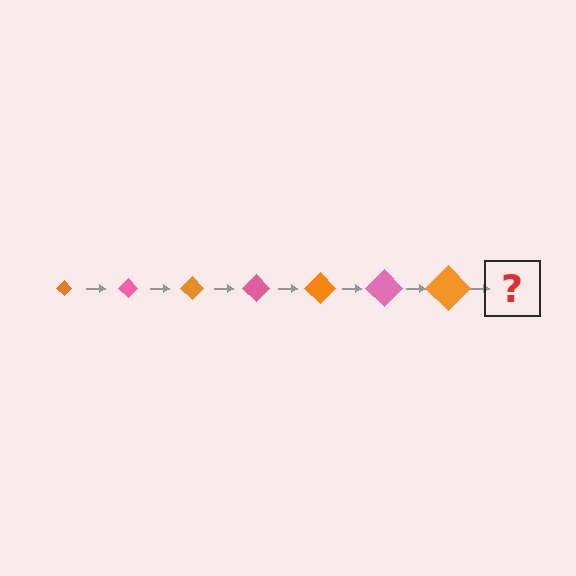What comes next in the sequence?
The next element should be a pink diamond, larger than the previous one.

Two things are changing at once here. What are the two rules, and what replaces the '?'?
The two rules are that the diamond grows larger each step and the color cycles through orange and pink. The '?' should be a pink diamond, larger than the previous one.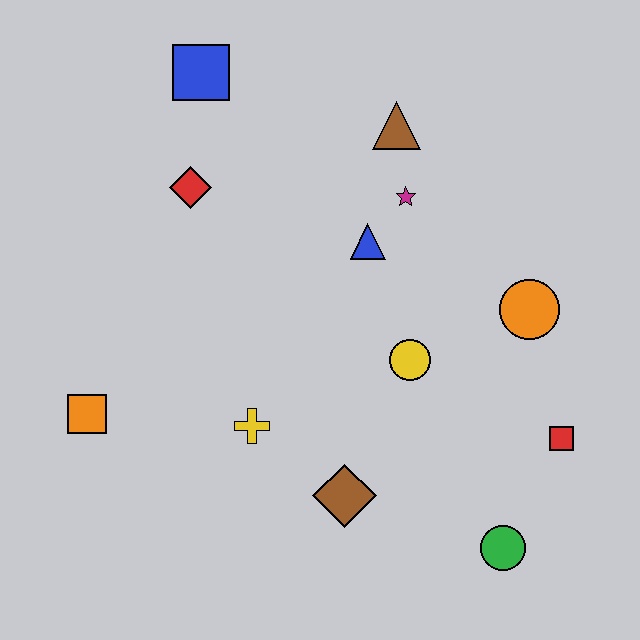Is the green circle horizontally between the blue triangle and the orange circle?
Yes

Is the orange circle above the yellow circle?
Yes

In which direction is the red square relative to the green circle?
The red square is above the green circle.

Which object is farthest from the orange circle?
The orange square is farthest from the orange circle.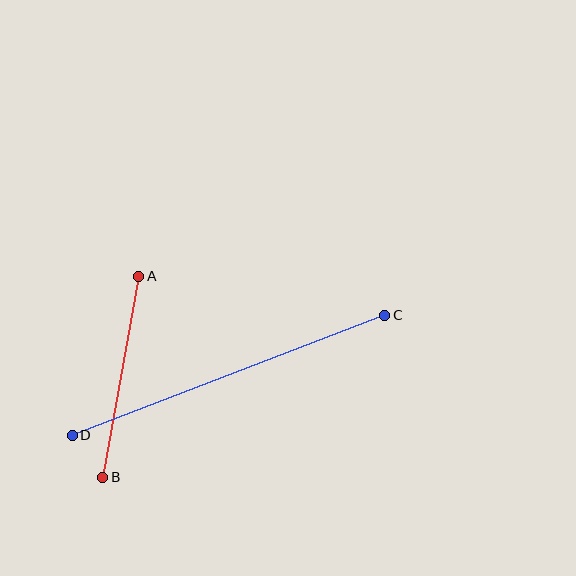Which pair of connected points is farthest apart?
Points C and D are farthest apart.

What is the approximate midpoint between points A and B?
The midpoint is at approximately (121, 377) pixels.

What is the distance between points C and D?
The distance is approximately 335 pixels.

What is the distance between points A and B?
The distance is approximately 204 pixels.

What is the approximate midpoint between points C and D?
The midpoint is at approximately (229, 375) pixels.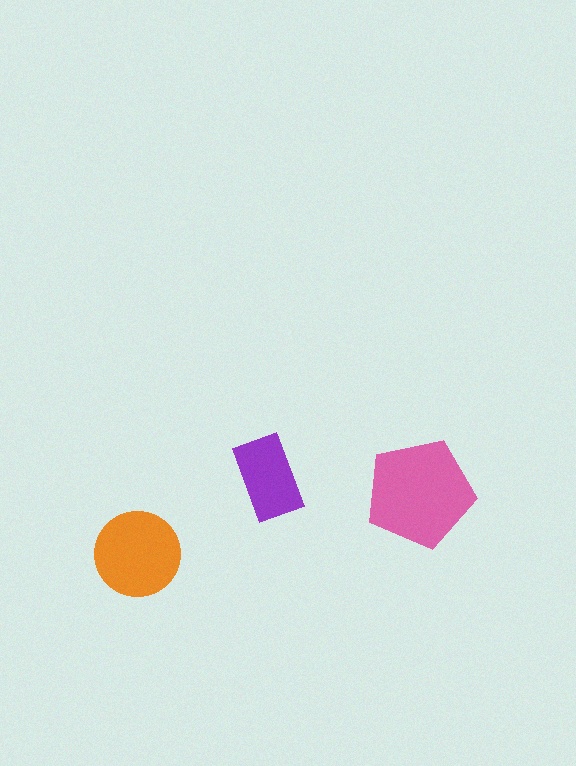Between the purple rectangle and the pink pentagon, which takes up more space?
The pink pentagon.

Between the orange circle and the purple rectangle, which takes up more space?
The orange circle.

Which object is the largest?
The pink pentagon.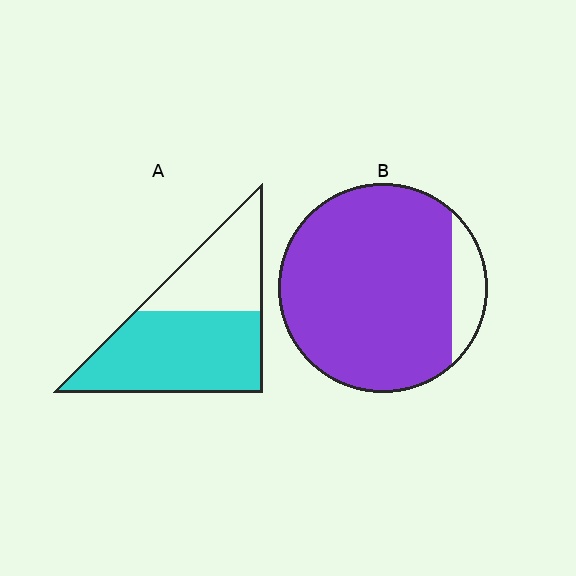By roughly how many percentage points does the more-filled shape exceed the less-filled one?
By roughly 25 percentage points (B over A).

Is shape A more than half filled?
Yes.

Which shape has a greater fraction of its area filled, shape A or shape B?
Shape B.